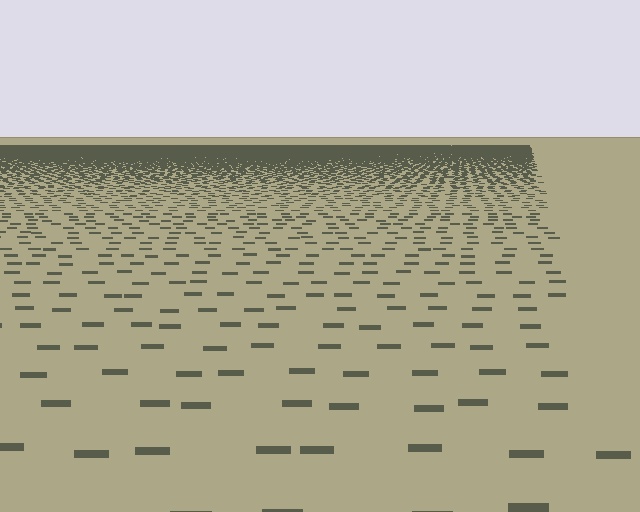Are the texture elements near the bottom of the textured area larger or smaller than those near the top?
Larger. Near the bottom, elements are closer to the viewer and appear at a bigger on-screen size.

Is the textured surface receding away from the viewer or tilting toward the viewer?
The surface is receding away from the viewer. Texture elements get smaller and denser toward the top.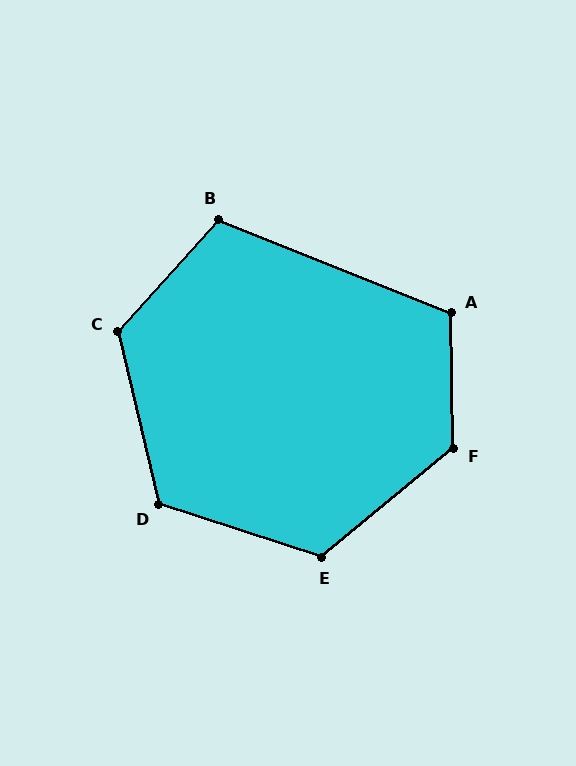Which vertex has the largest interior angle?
F, at approximately 129 degrees.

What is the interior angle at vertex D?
Approximately 121 degrees (obtuse).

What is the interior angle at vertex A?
Approximately 113 degrees (obtuse).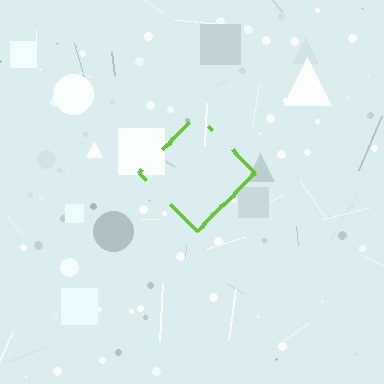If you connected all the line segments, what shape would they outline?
They would outline a diamond.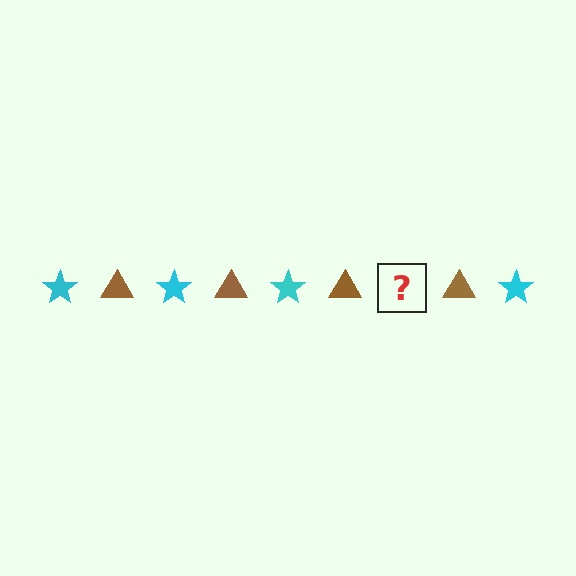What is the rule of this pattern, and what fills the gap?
The rule is that the pattern alternates between cyan star and brown triangle. The gap should be filled with a cyan star.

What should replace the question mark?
The question mark should be replaced with a cyan star.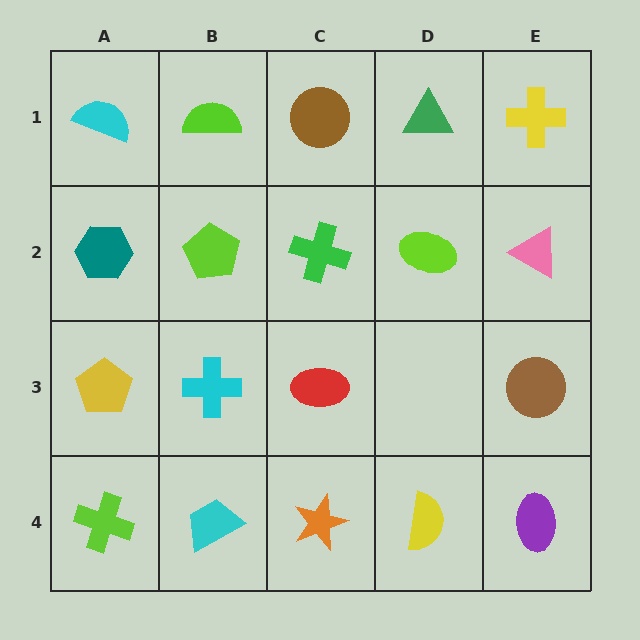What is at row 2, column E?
A pink triangle.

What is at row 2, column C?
A green cross.